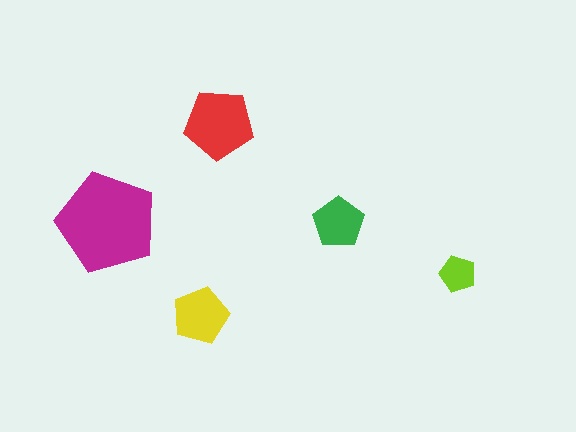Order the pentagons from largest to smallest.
the magenta one, the red one, the yellow one, the green one, the lime one.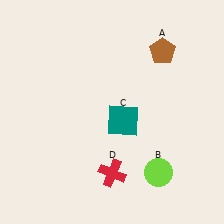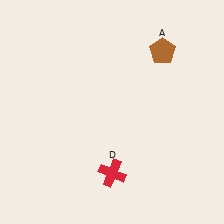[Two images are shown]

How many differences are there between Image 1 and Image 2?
There are 2 differences between the two images.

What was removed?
The teal square (C), the lime circle (B) were removed in Image 2.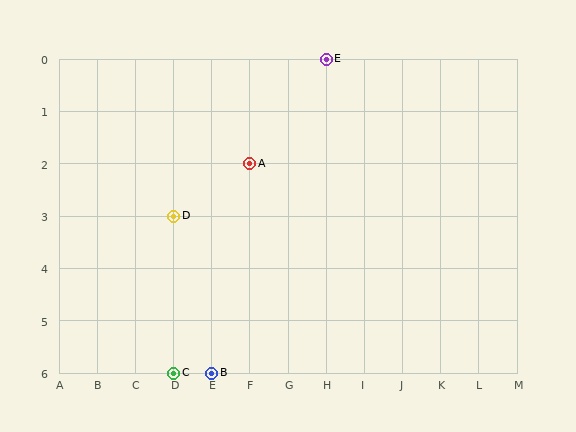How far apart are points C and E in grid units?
Points C and E are 4 columns and 6 rows apart (about 7.2 grid units diagonally).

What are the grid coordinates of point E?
Point E is at grid coordinates (H, 0).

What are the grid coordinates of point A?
Point A is at grid coordinates (F, 2).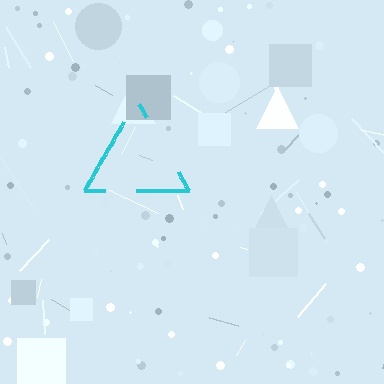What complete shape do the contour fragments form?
The contour fragments form a triangle.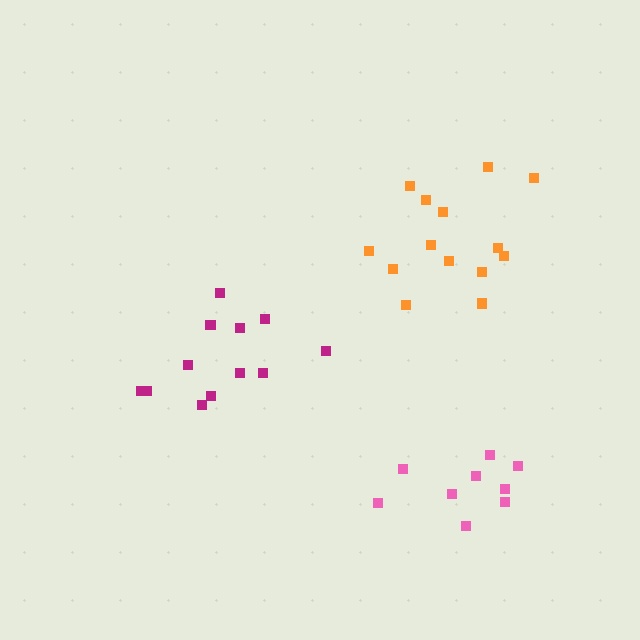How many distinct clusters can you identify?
There are 3 distinct clusters.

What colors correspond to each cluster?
The clusters are colored: magenta, pink, orange.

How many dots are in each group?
Group 1: 12 dots, Group 2: 9 dots, Group 3: 14 dots (35 total).